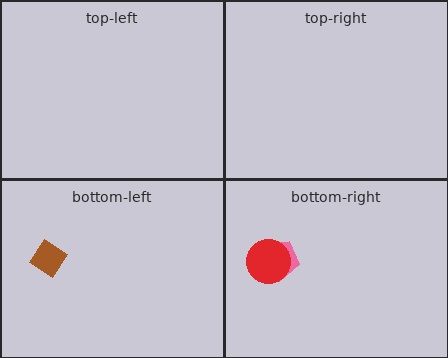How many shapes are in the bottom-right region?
2.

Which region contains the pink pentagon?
The bottom-right region.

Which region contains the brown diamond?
The bottom-left region.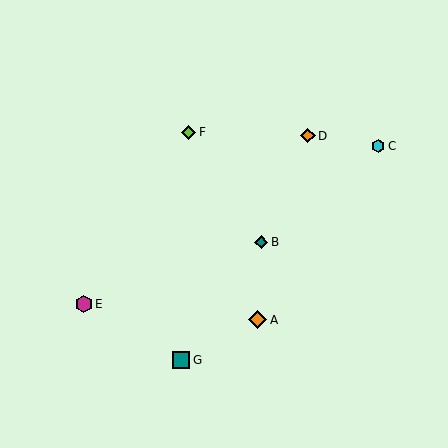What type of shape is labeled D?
Shape D is an orange diamond.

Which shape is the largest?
The orange diamond (labeled A) is the largest.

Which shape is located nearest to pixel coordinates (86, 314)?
The magenta hexagon (labeled E) at (84, 304) is nearest to that location.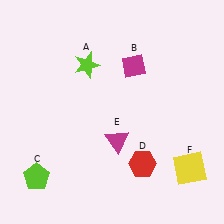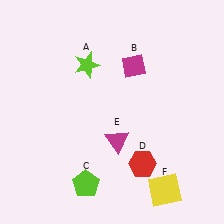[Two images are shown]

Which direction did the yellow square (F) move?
The yellow square (F) moved left.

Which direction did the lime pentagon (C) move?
The lime pentagon (C) moved right.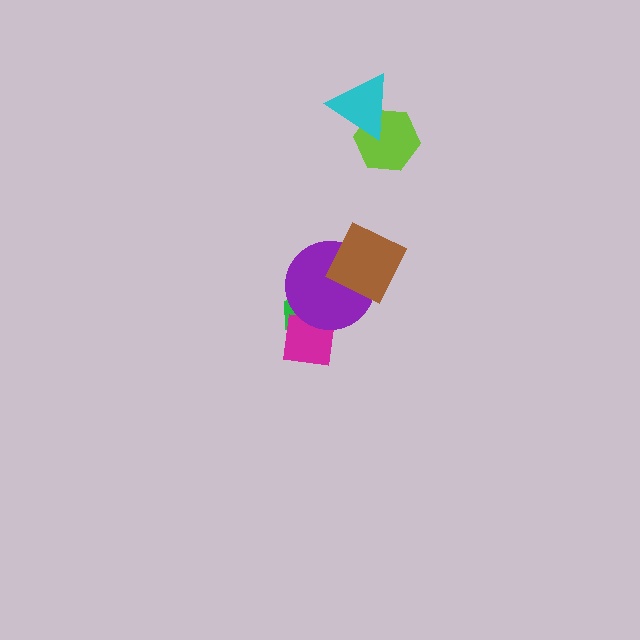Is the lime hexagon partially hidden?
Yes, it is partially covered by another shape.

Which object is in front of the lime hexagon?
The cyan triangle is in front of the lime hexagon.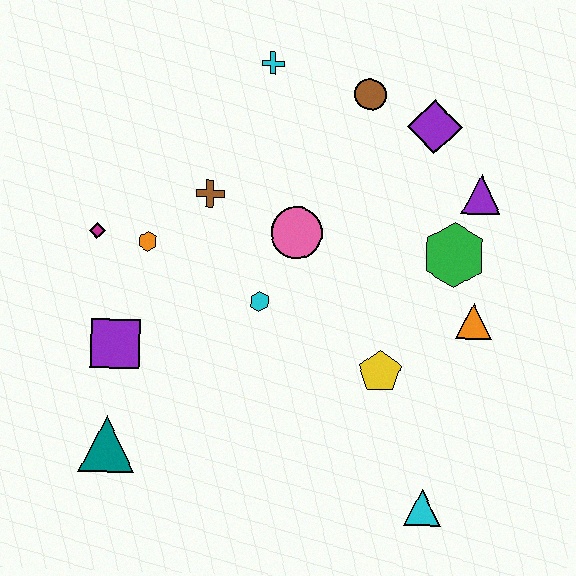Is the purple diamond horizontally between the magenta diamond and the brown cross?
No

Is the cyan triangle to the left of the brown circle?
No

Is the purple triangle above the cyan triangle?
Yes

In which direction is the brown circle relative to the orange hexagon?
The brown circle is to the right of the orange hexagon.